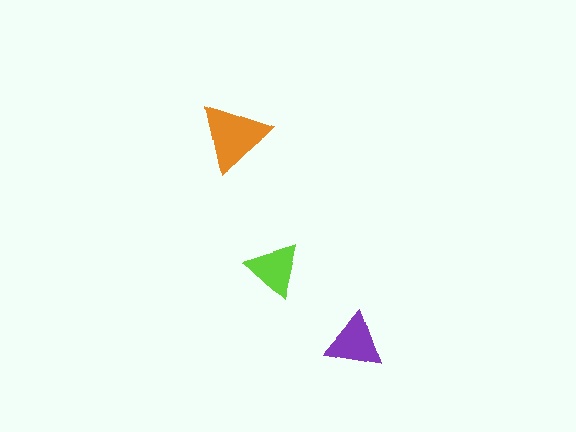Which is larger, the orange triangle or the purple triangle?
The orange one.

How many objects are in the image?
There are 3 objects in the image.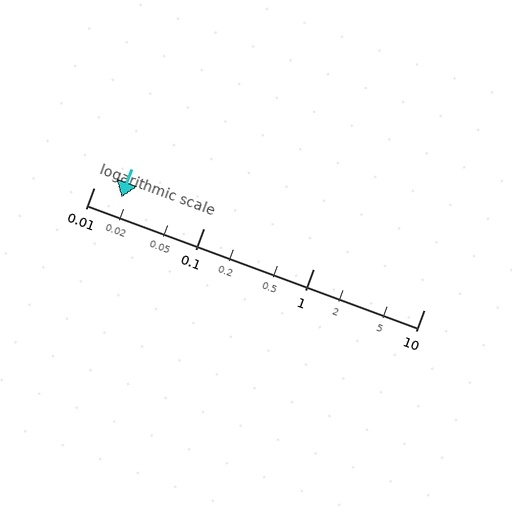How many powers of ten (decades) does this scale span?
The scale spans 3 decades, from 0.01 to 10.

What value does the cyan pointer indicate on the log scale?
The pointer indicates approximately 0.018.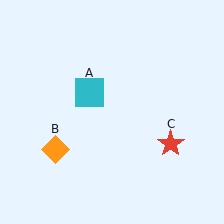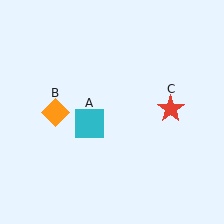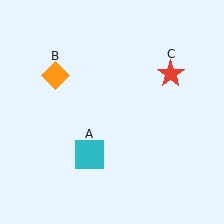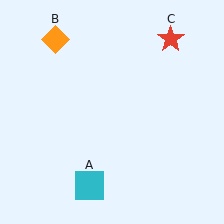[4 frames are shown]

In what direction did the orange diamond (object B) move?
The orange diamond (object B) moved up.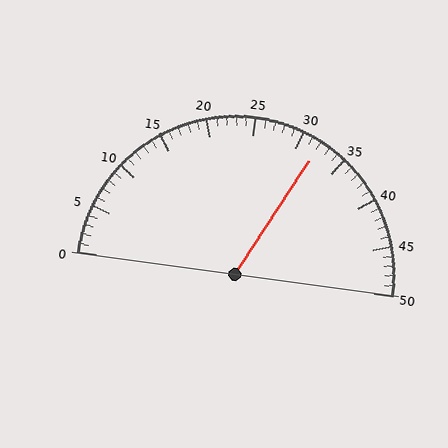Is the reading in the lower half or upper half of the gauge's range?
The reading is in the upper half of the range (0 to 50).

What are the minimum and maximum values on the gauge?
The gauge ranges from 0 to 50.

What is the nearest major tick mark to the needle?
The nearest major tick mark is 30.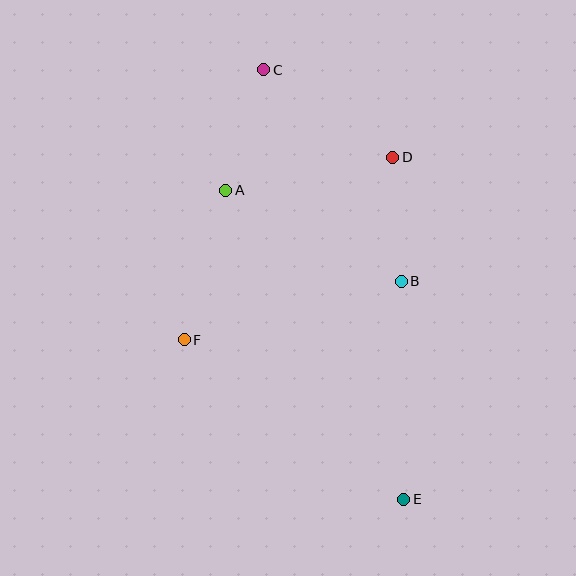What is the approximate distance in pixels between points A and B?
The distance between A and B is approximately 198 pixels.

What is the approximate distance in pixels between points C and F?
The distance between C and F is approximately 281 pixels.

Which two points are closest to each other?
Points B and D are closest to each other.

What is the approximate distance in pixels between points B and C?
The distance between B and C is approximately 252 pixels.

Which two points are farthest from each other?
Points C and E are farthest from each other.